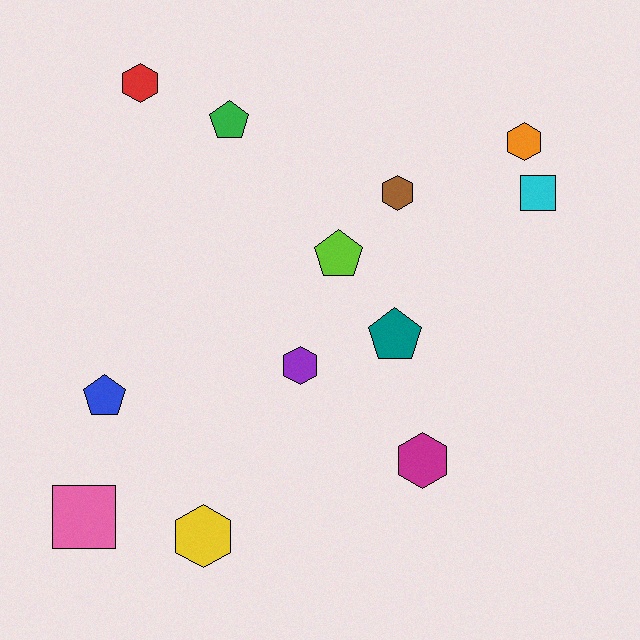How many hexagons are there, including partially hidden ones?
There are 6 hexagons.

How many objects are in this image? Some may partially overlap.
There are 12 objects.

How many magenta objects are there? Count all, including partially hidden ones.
There is 1 magenta object.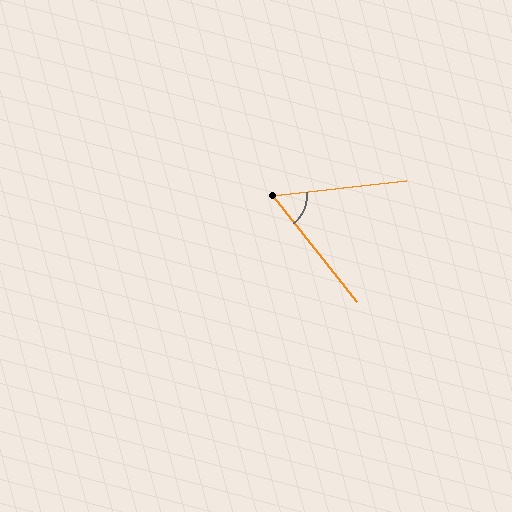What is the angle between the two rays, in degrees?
Approximately 58 degrees.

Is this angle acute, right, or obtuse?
It is acute.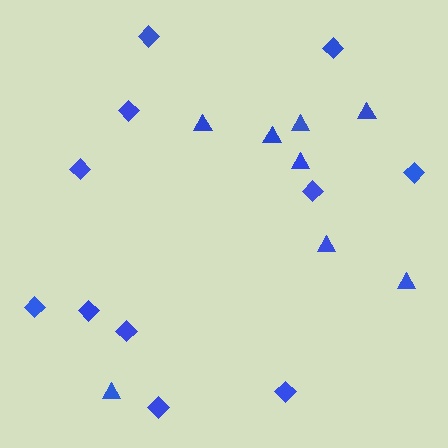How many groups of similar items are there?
There are 2 groups: one group of triangles (8) and one group of diamonds (11).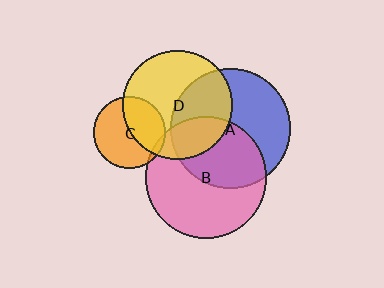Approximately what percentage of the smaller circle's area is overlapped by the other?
Approximately 40%.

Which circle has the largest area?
Circle B (pink).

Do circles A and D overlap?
Yes.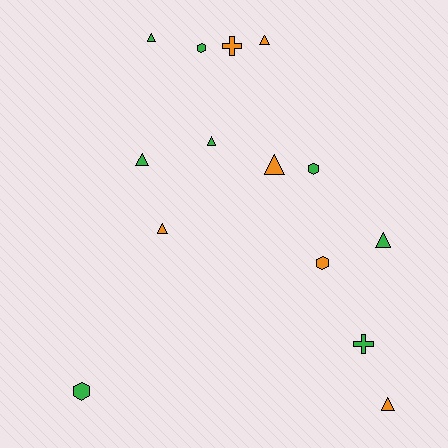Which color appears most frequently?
Green, with 8 objects.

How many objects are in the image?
There are 14 objects.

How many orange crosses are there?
There is 1 orange cross.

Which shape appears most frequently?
Triangle, with 8 objects.